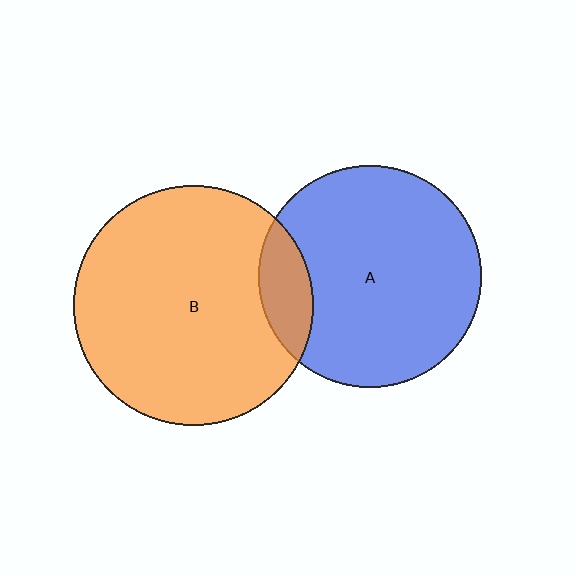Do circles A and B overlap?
Yes.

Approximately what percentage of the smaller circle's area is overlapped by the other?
Approximately 15%.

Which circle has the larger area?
Circle B (orange).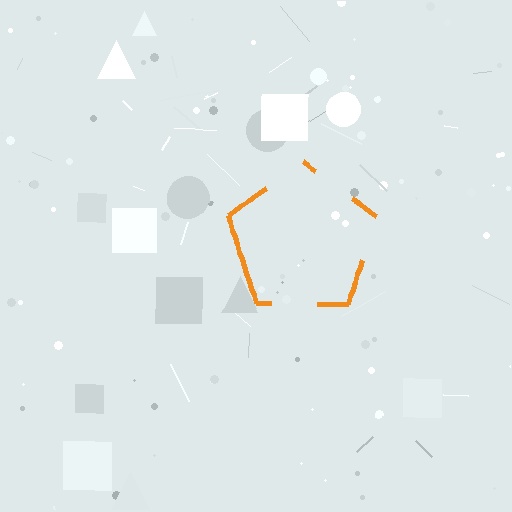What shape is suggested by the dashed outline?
The dashed outline suggests a pentagon.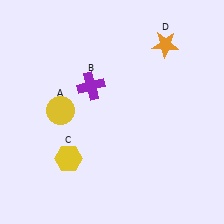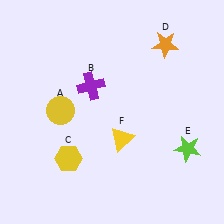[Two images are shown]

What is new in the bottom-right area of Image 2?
A yellow triangle (F) was added in the bottom-right area of Image 2.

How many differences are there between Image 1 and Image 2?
There are 2 differences between the two images.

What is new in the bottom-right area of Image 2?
A lime star (E) was added in the bottom-right area of Image 2.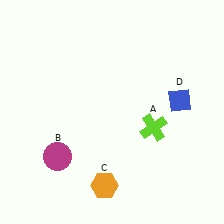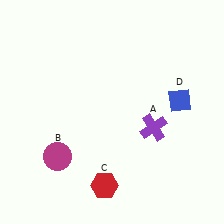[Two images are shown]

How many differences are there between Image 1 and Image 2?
There are 2 differences between the two images.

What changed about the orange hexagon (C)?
In Image 1, C is orange. In Image 2, it changed to red.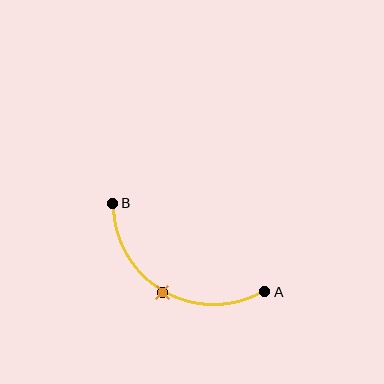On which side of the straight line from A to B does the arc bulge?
The arc bulges below the straight line connecting A and B.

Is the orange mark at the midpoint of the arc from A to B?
Yes. The orange mark lies on the arc at equal arc-length from both A and B — it is the arc midpoint.